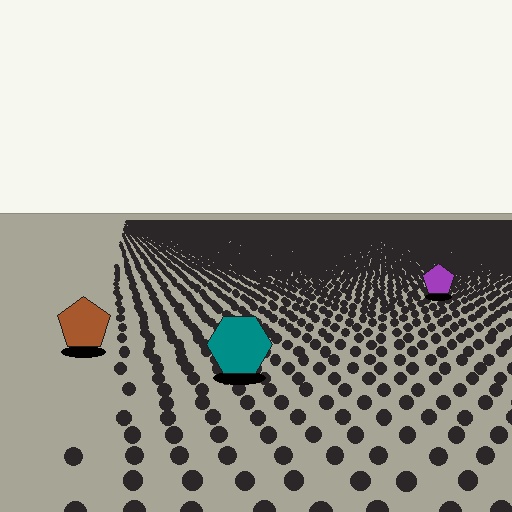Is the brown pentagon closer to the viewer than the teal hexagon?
No. The teal hexagon is closer — you can tell from the texture gradient: the ground texture is coarser near it.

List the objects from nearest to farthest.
From nearest to farthest: the teal hexagon, the brown pentagon, the purple pentagon.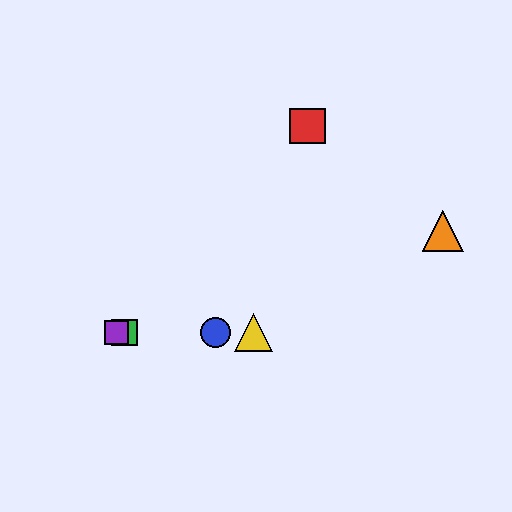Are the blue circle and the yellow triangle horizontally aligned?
Yes, both are at y≈332.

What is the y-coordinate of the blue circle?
The blue circle is at y≈332.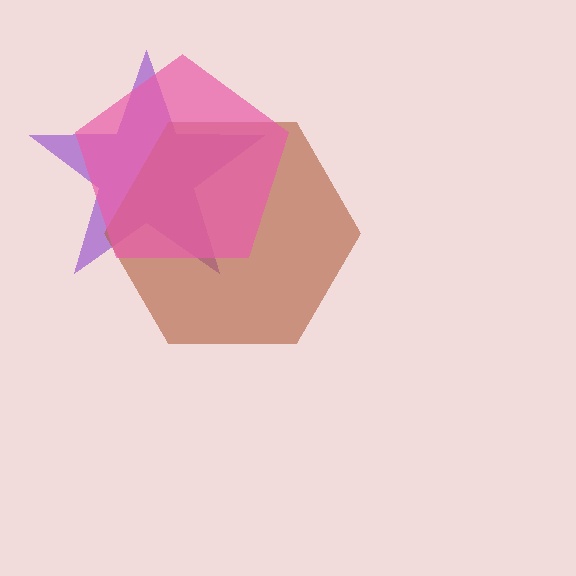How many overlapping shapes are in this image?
There are 3 overlapping shapes in the image.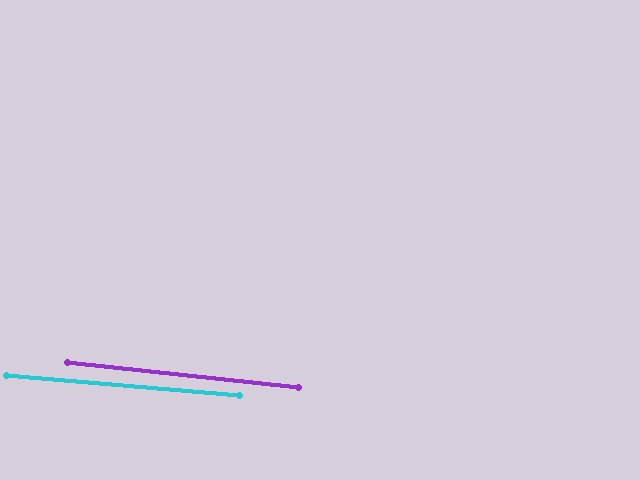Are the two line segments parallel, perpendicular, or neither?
Parallel — their directions differ by only 1.1°.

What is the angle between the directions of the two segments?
Approximately 1 degree.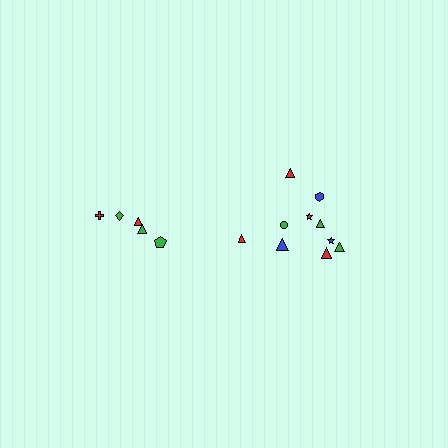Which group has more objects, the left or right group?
The right group.